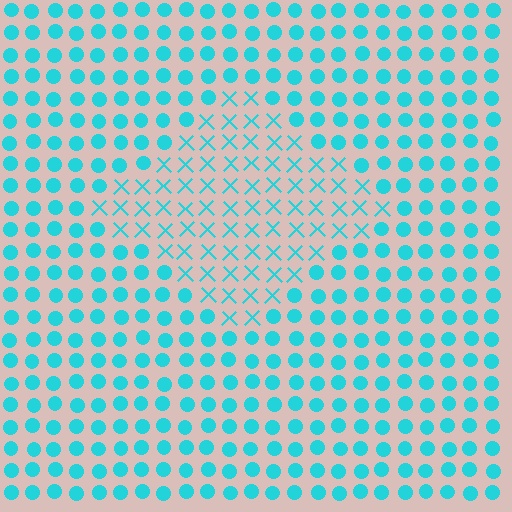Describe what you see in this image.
The image is filled with small cyan elements arranged in a uniform grid. A diamond-shaped region contains X marks, while the surrounding area contains circles. The boundary is defined purely by the change in element shape.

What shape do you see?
I see a diamond.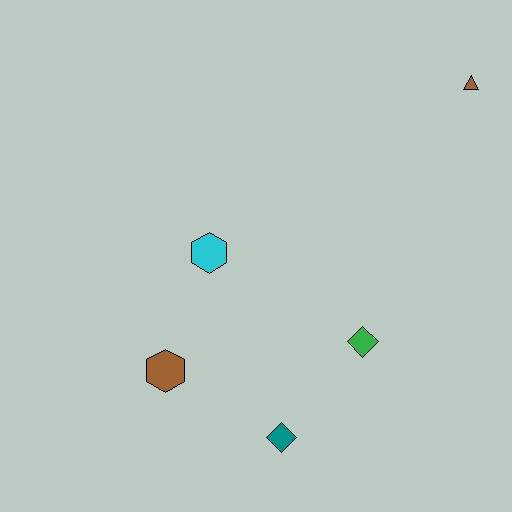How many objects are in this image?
There are 5 objects.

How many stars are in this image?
There are no stars.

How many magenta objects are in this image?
There are no magenta objects.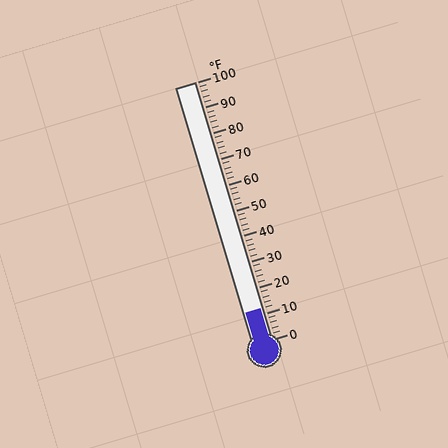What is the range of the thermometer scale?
The thermometer scale ranges from 0°F to 100°F.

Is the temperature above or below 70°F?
The temperature is below 70°F.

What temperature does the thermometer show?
The thermometer shows approximately 12°F.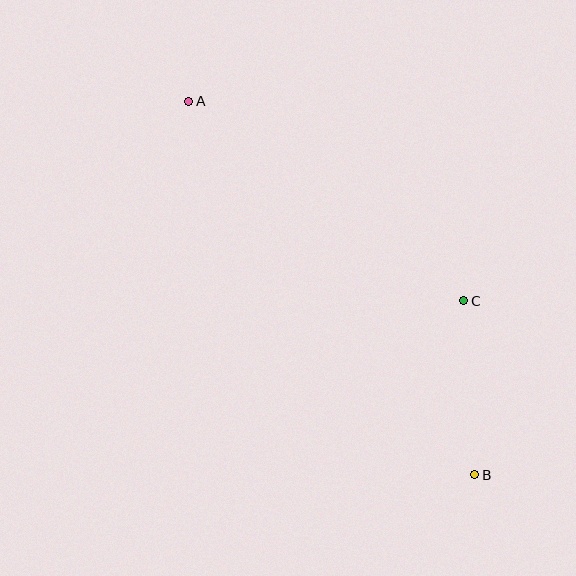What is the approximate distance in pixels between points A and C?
The distance between A and C is approximately 340 pixels.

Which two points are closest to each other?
Points B and C are closest to each other.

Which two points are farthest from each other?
Points A and B are farthest from each other.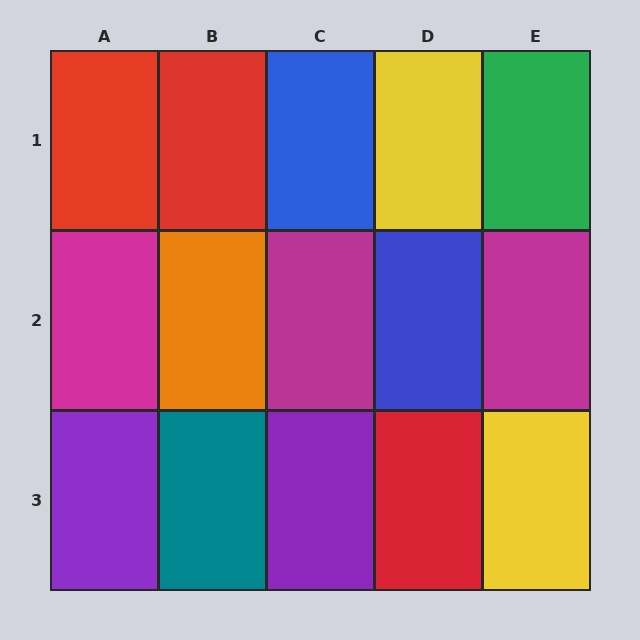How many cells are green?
1 cell is green.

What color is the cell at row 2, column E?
Magenta.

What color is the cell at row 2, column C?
Magenta.